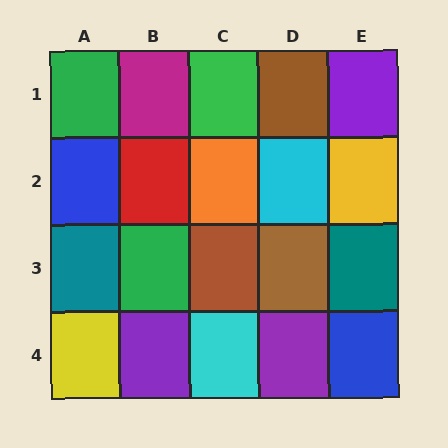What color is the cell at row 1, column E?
Purple.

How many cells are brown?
3 cells are brown.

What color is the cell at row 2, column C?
Orange.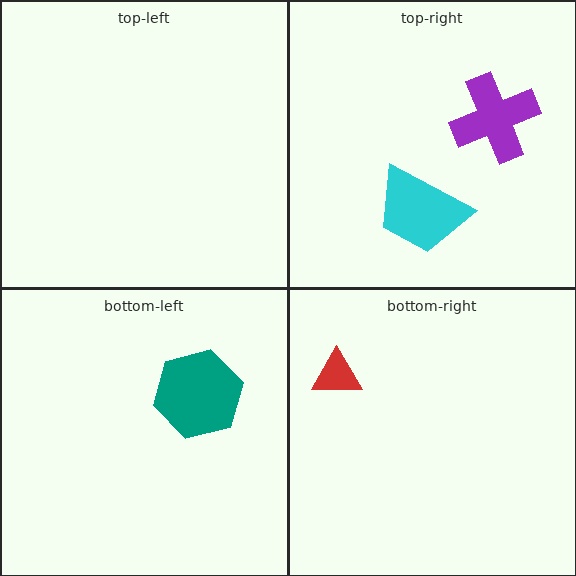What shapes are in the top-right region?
The purple cross, the cyan trapezoid.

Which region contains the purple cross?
The top-right region.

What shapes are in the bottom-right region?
The red triangle.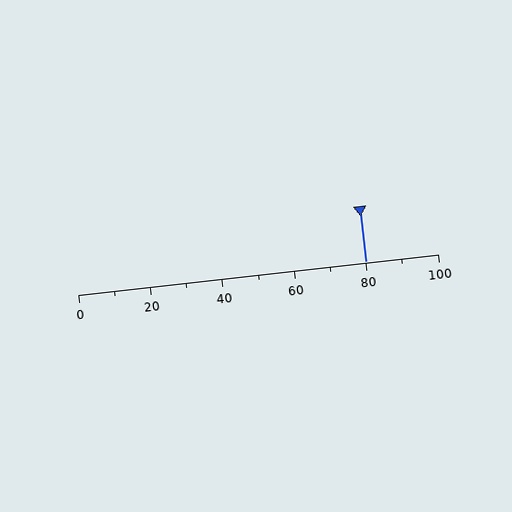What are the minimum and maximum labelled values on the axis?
The axis runs from 0 to 100.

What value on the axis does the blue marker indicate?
The marker indicates approximately 80.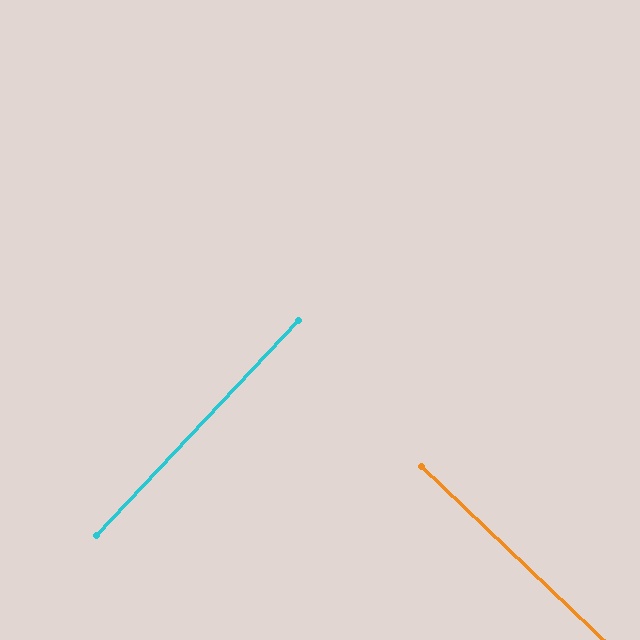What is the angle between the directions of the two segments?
Approximately 90 degrees.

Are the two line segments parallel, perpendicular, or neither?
Perpendicular — they meet at approximately 90°.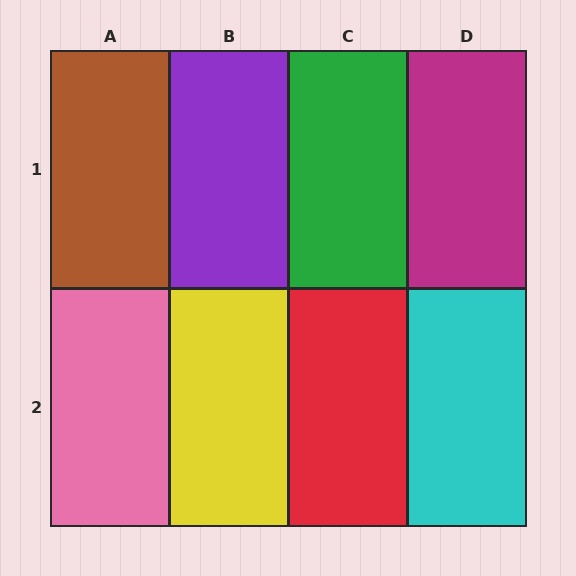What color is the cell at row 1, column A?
Brown.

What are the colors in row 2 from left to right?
Pink, yellow, red, cyan.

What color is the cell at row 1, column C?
Green.